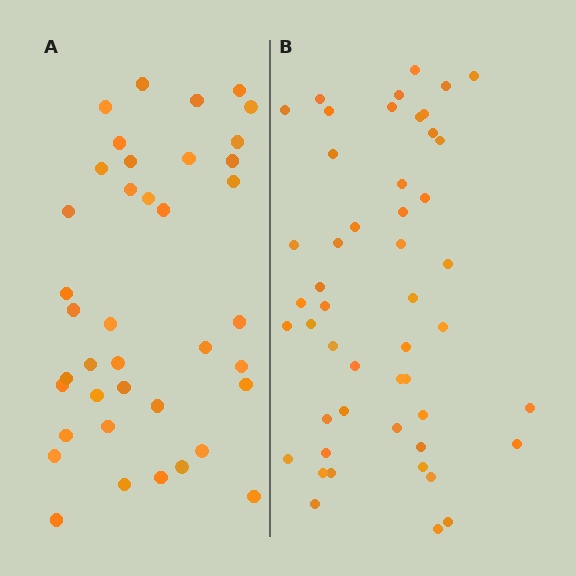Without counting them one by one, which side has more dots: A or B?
Region B (the right region) has more dots.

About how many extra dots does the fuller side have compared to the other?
Region B has roughly 10 or so more dots than region A.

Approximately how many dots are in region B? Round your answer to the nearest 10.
About 50 dots. (The exact count is 49, which rounds to 50.)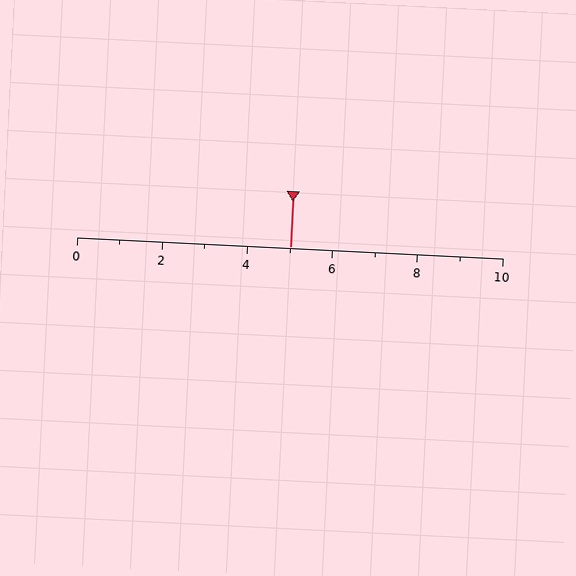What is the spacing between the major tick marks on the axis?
The major ticks are spaced 2 apart.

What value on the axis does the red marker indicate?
The marker indicates approximately 5.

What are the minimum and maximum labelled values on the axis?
The axis runs from 0 to 10.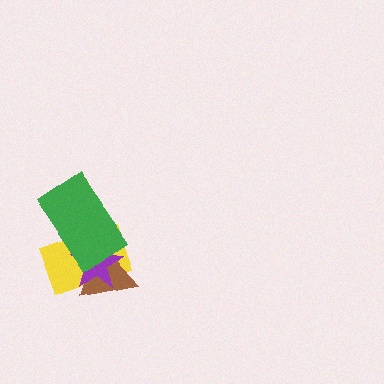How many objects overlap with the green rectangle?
3 objects overlap with the green rectangle.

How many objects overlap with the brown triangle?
3 objects overlap with the brown triangle.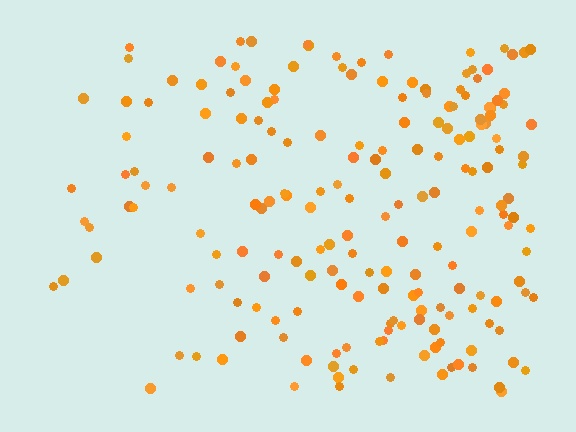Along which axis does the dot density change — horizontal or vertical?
Horizontal.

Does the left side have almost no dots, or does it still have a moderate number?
Still a moderate number, just noticeably fewer than the right.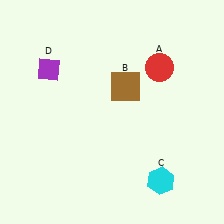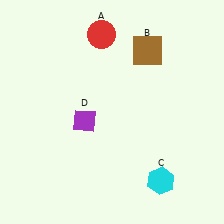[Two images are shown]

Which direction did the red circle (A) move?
The red circle (A) moved left.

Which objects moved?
The objects that moved are: the red circle (A), the brown square (B), the purple diamond (D).